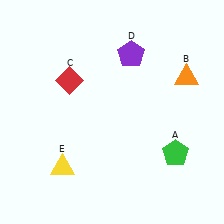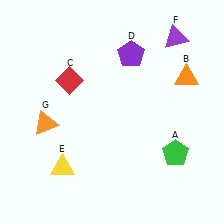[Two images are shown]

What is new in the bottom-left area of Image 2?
An orange triangle (G) was added in the bottom-left area of Image 2.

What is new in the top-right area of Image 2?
A purple triangle (F) was added in the top-right area of Image 2.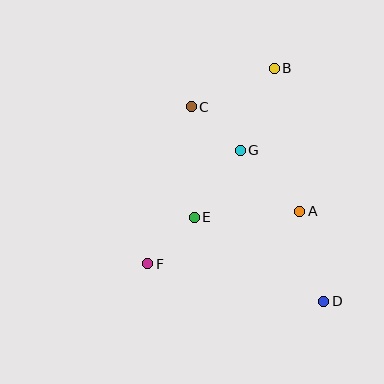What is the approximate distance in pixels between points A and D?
The distance between A and D is approximately 93 pixels.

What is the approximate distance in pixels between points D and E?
The distance between D and E is approximately 155 pixels.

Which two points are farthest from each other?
Points B and D are farthest from each other.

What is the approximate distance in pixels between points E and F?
The distance between E and F is approximately 66 pixels.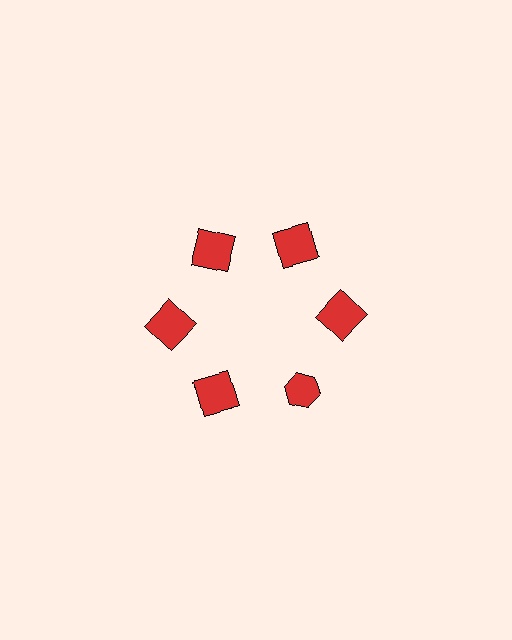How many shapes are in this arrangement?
There are 6 shapes arranged in a ring pattern.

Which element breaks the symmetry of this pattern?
The red hexagon at roughly the 5 o'clock position breaks the symmetry. All other shapes are red squares.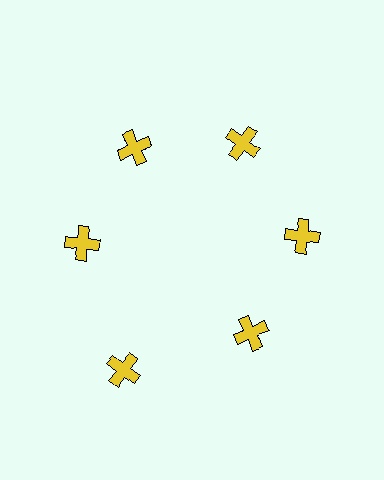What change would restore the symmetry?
The symmetry would be restored by moving it inward, back onto the ring so that all 6 crosses sit at equal angles and equal distance from the center.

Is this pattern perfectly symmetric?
No. The 6 yellow crosses are arranged in a ring, but one element near the 7 o'clock position is pushed outward from the center, breaking the 6-fold rotational symmetry.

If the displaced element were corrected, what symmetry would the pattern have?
It would have 6-fold rotational symmetry — the pattern would map onto itself every 60 degrees.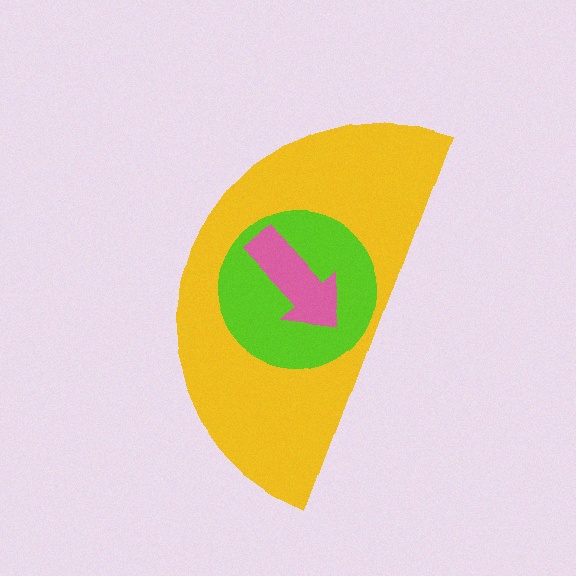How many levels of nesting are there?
3.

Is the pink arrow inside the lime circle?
Yes.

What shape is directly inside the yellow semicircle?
The lime circle.